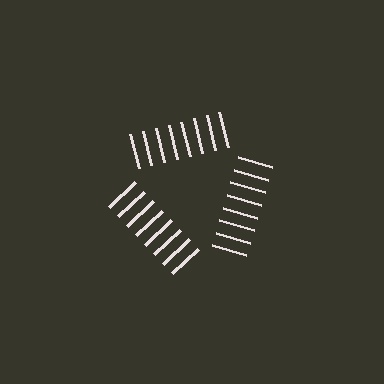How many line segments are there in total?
24 — 8 along each of the 3 edges.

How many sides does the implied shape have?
3 sides — the line-ends trace a triangle.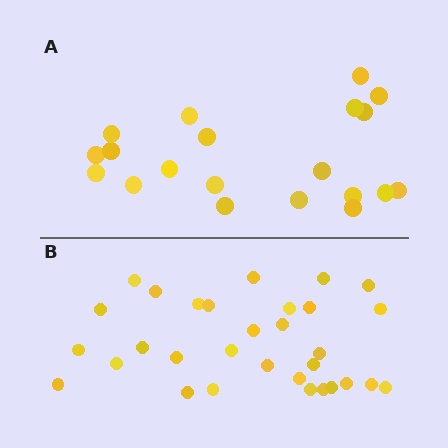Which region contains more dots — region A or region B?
Region B (the bottom region) has more dots.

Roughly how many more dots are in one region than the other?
Region B has roughly 12 or so more dots than region A.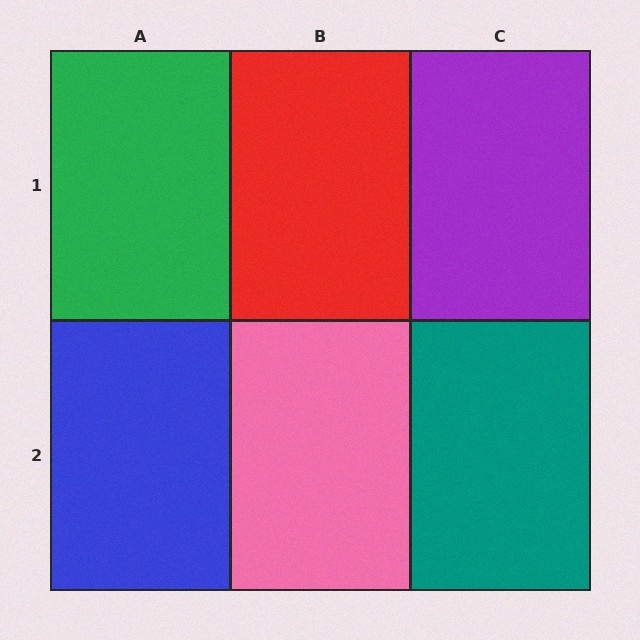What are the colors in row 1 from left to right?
Green, red, purple.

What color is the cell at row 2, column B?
Pink.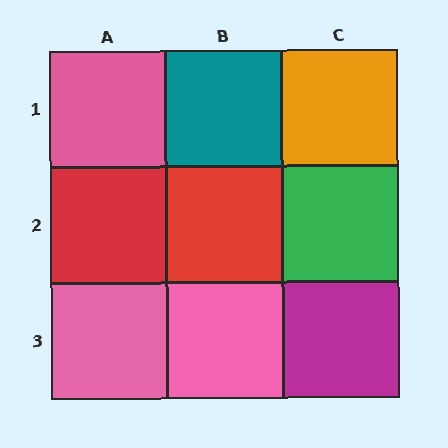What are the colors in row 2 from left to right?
Red, red, green.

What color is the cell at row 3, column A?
Pink.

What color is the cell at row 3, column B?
Pink.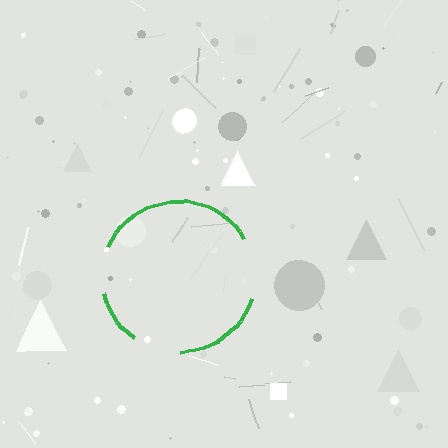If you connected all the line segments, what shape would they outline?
They would outline a circle.